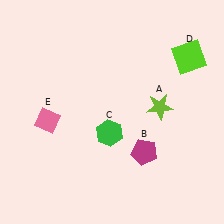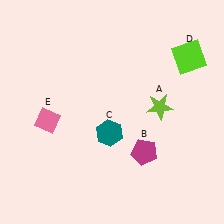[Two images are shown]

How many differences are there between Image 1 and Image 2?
There is 1 difference between the two images.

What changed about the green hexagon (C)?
In Image 1, C is green. In Image 2, it changed to teal.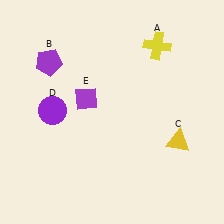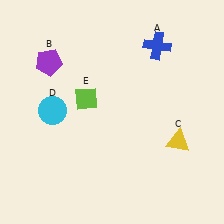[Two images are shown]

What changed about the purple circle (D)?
In Image 1, D is purple. In Image 2, it changed to cyan.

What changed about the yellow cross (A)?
In Image 1, A is yellow. In Image 2, it changed to blue.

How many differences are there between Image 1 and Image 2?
There are 3 differences between the two images.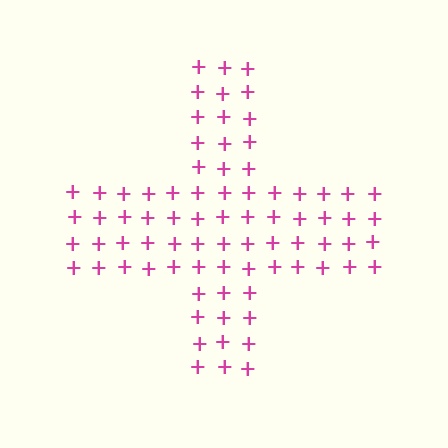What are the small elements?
The small elements are plus signs.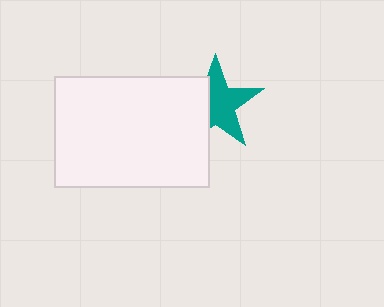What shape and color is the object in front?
The object in front is a white rectangle.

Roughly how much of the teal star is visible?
About half of it is visible (roughly 62%).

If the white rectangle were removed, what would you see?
You would see the complete teal star.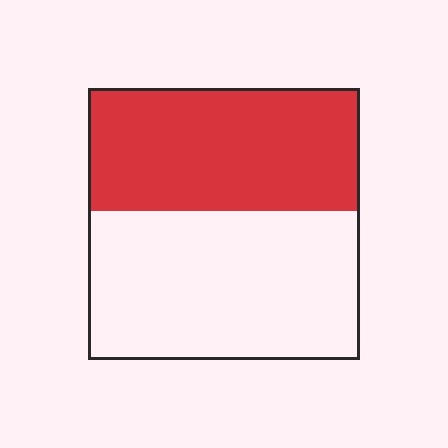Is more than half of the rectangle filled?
No.